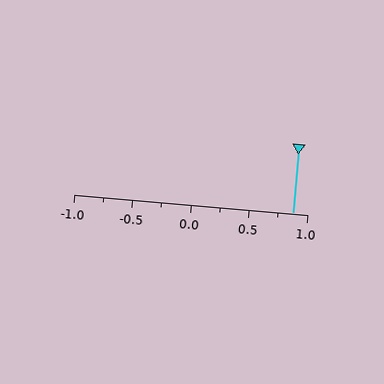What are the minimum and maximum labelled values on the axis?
The axis runs from -1.0 to 1.0.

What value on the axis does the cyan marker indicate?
The marker indicates approximately 0.88.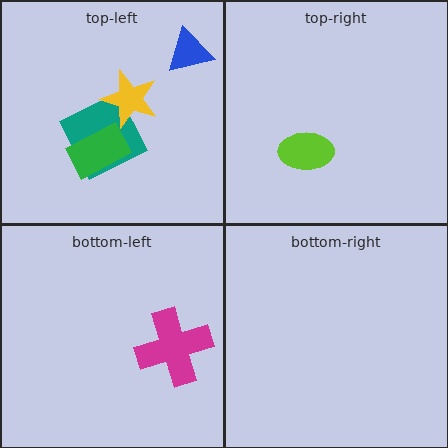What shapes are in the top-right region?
The lime ellipse.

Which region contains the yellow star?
The top-left region.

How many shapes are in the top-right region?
1.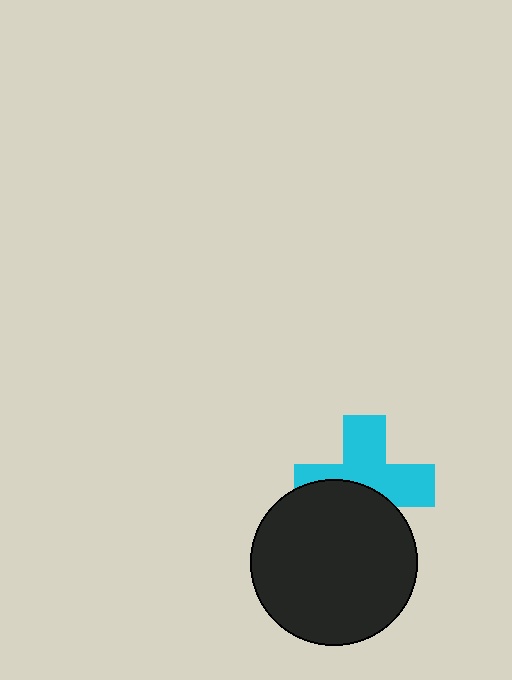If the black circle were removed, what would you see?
You would see the complete cyan cross.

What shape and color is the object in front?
The object in front is a black circle.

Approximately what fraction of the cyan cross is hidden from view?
Roughly 42% of the cyan cross is hidden behind the black circle.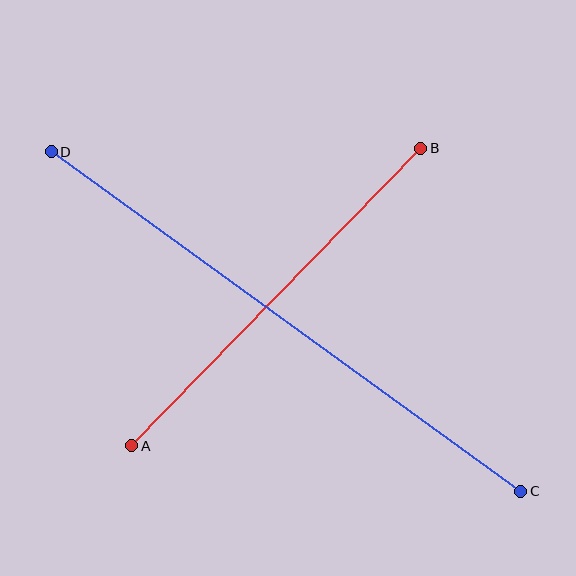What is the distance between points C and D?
The distance is approximately 580 pixels.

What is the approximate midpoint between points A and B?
The midpoint is at approximately (276, 297) pixels.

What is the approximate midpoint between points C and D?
The midpoint is at approximately (286, 322) pixels.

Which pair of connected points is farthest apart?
Points C and D are farthest apart.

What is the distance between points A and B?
The distance is approximately 415 pixels.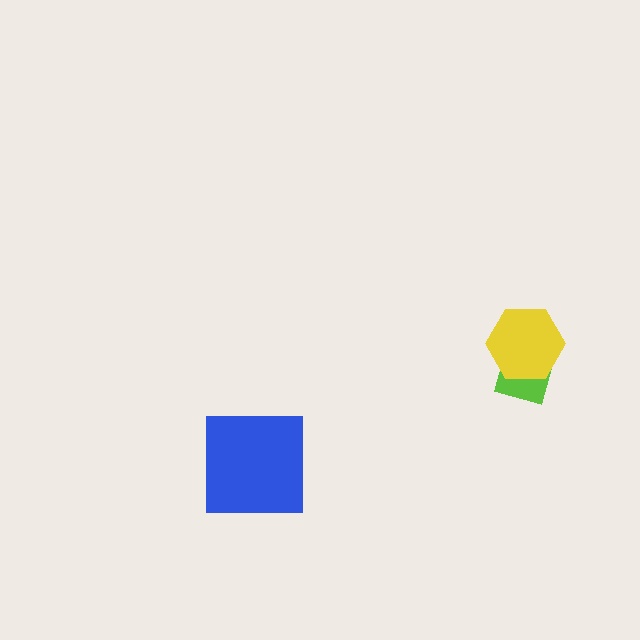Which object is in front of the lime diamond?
The yellow hexagon is in front of the lime diamond.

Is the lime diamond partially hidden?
Yes, it is partially covered by another shape.